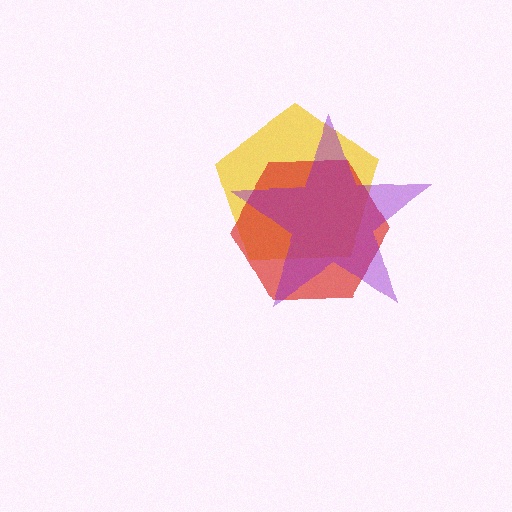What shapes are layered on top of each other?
The layered shapes are: a yellow pentagon, a red hexagon, a purple star.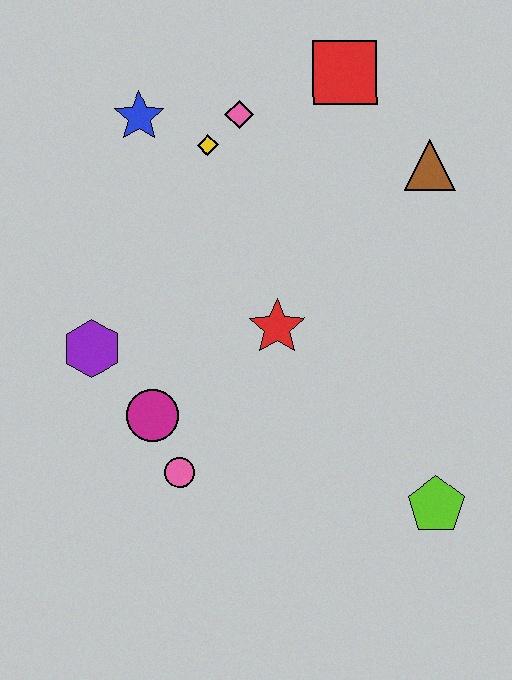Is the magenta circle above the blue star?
No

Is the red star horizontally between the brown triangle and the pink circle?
Yes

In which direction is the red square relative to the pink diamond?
The red square is to the right of the pink diamond.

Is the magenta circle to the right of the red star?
No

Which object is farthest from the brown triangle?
The pink circle is farthest from the brown triangle.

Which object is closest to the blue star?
The yellow diamond is closest to the blue star.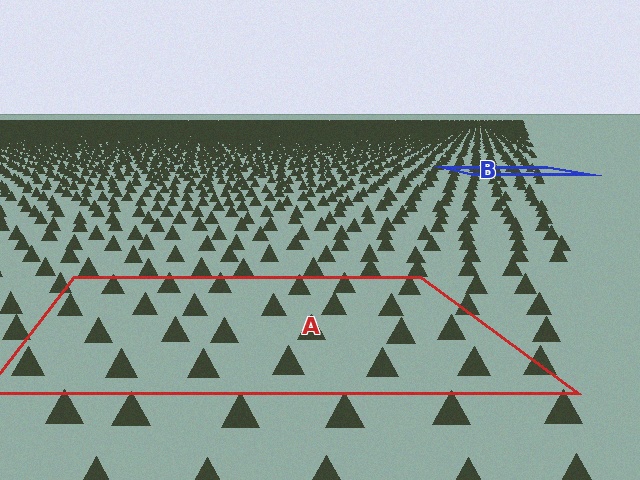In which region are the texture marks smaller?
The texture marks are smaller in region B, because it is farther away.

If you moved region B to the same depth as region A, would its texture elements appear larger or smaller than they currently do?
They would appear larger. At a closer depth, the same texture elements are projected at a bigger on-screen size.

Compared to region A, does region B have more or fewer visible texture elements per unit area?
Region B has more texture elements per unit area — they are packed more densely because it is farther away.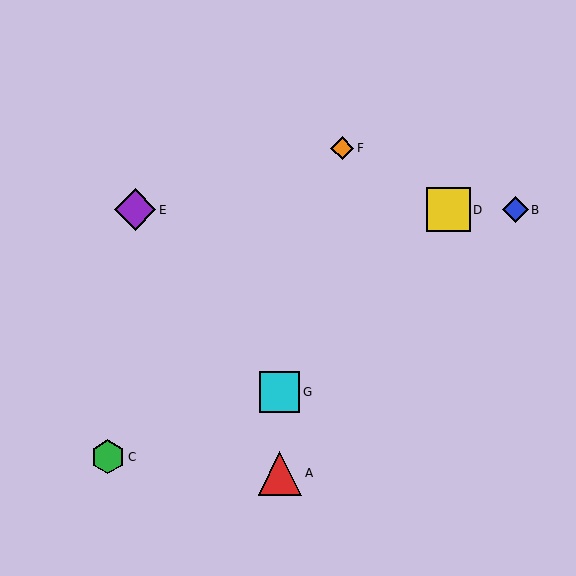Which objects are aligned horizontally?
Objects B, D, E are aligned horizontally.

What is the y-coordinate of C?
Object C is at y≈457.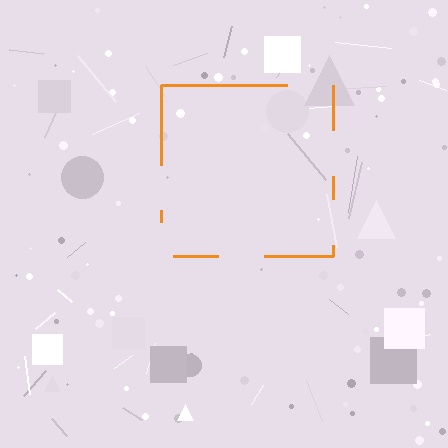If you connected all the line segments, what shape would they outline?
They would outline a square.